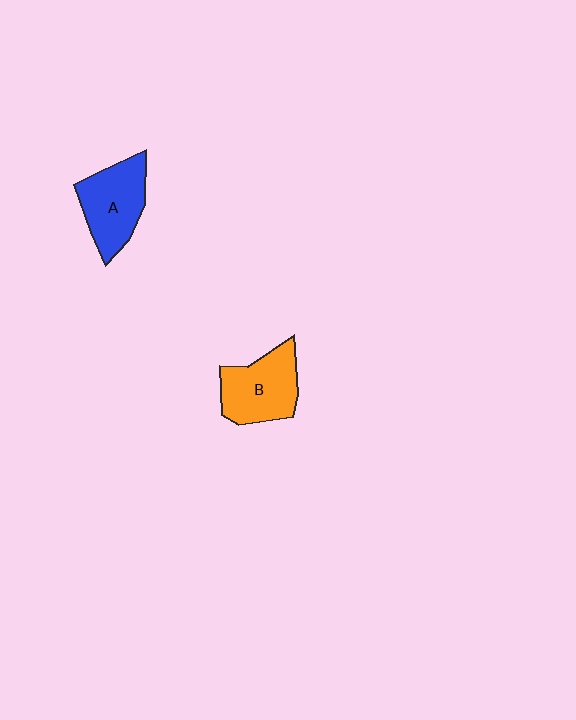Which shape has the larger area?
Shape B (orange).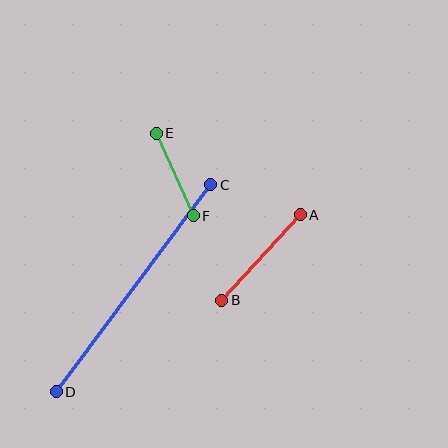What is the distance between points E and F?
The distance is approximately 90 pixels.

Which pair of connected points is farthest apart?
Points C and D are farthest apart.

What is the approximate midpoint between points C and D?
The midpoint is at approximately (134, 288) pixels.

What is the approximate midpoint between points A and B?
The midpoint is at approximately (261, 258) pixels.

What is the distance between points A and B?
The distance is approximately 116 pixels.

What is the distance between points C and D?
The distance is approximately 258 pixels.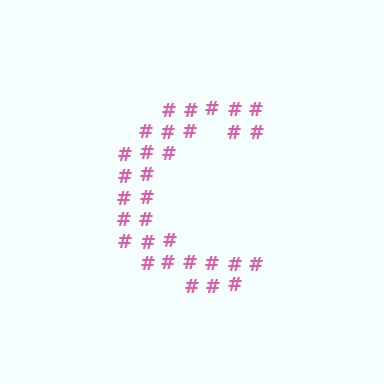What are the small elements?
The small elements are hash symbols.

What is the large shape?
The large shape is the letter C.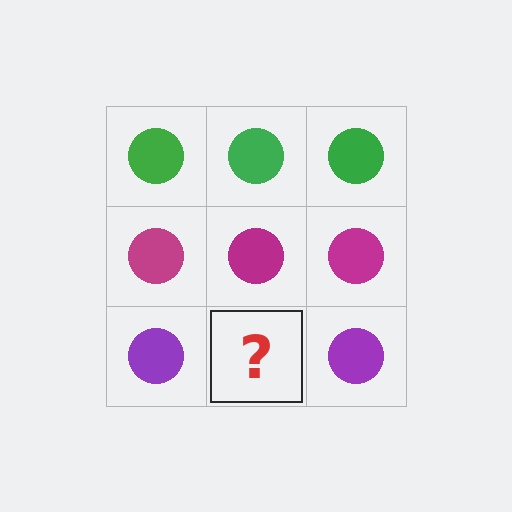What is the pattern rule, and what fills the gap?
The rule is that each row has a consistent color. The gap should be filled with a purple circle.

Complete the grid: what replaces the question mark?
The question mark should be replaced with a purple circle.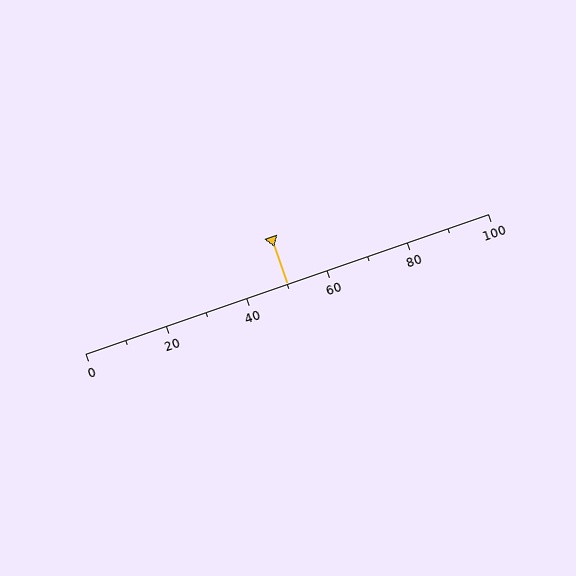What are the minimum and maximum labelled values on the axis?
The axis runs from 0 to 100.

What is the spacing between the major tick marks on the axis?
The major ticks are spaced 20 apart.